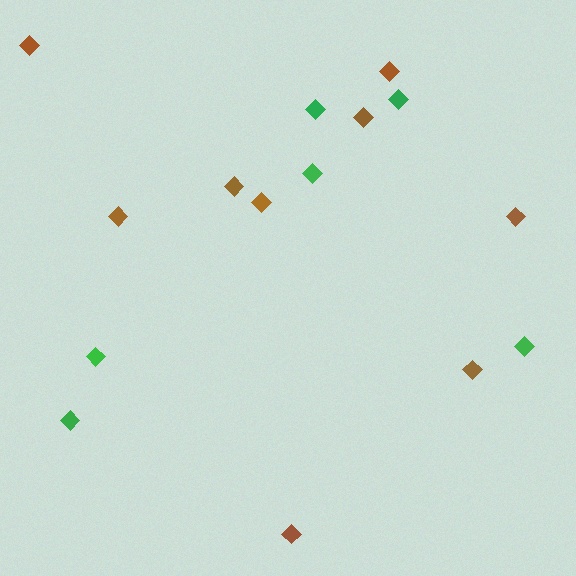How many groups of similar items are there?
There are 2 groups: one group of brown diamonds (9) and one group of green diamonds (6).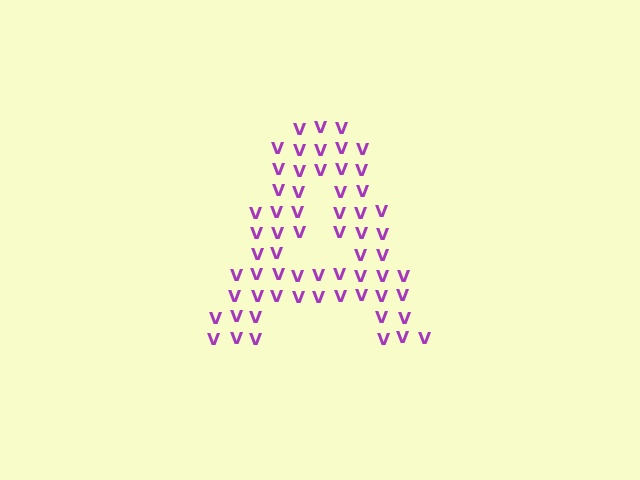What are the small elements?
The small elements are letter V's.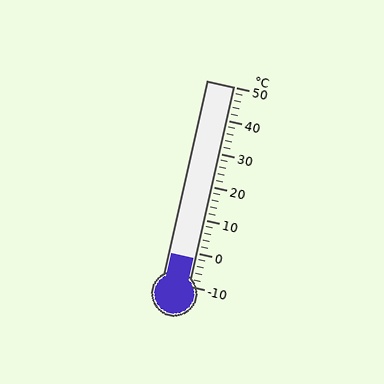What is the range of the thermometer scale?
The thermometer scale ranges from -10°C to 50°C.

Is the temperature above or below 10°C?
The temperature is below 10°C.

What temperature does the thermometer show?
The thermometer shows approximately -2°C.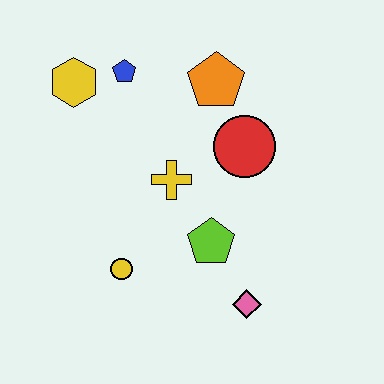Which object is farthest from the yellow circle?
The orange pentagon is farthest from the yellow circle.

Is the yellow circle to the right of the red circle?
No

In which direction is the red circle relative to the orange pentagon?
The red circle is below the orange pentagon.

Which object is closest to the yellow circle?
The lime pentagon is closest to the yellow circle.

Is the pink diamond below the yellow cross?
Yes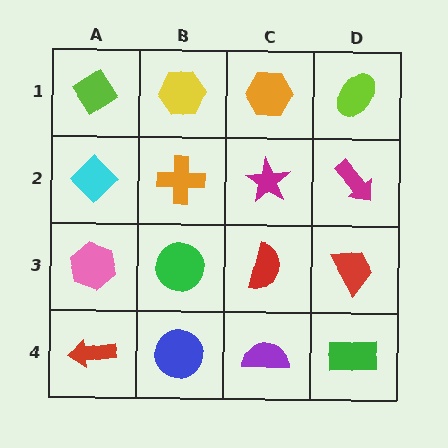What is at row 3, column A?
A pink hexagon.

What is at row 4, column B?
A blue circle.